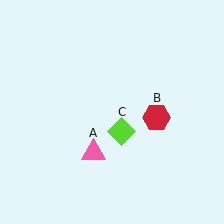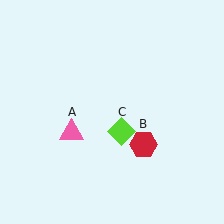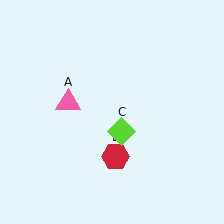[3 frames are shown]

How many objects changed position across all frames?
2 objects changed position: pink triangle (object A), red hexagon (object B).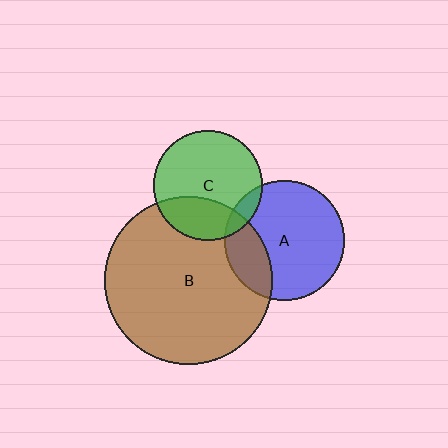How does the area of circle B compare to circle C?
Approximately 2.4 times.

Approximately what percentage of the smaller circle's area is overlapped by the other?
Approximately 10%.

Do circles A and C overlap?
Yes.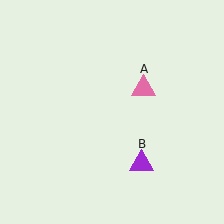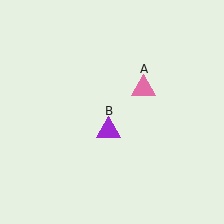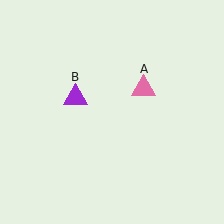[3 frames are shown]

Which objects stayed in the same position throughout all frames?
Pink triangle (object A) remained stationary.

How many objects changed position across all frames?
1 object changed position: purple triangle (object B).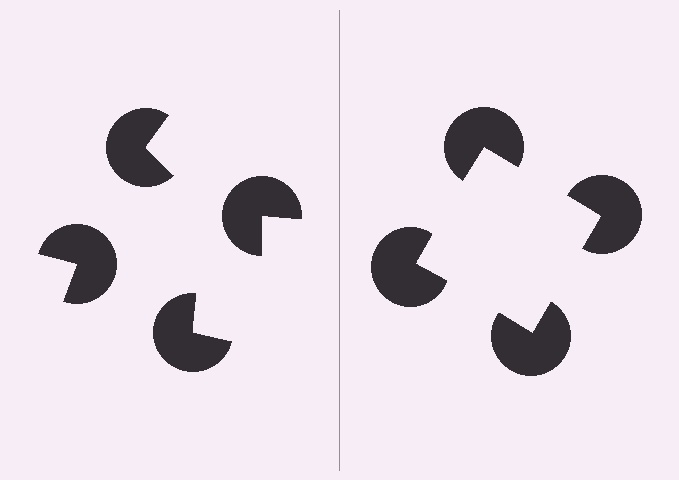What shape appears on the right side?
An illusory square.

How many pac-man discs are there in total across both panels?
8 — 4 on each side.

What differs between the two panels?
The pac-man discs are positioned identically on both sides; only the wedge orientations differ. On the right they align to a square; on the left they are misaligned.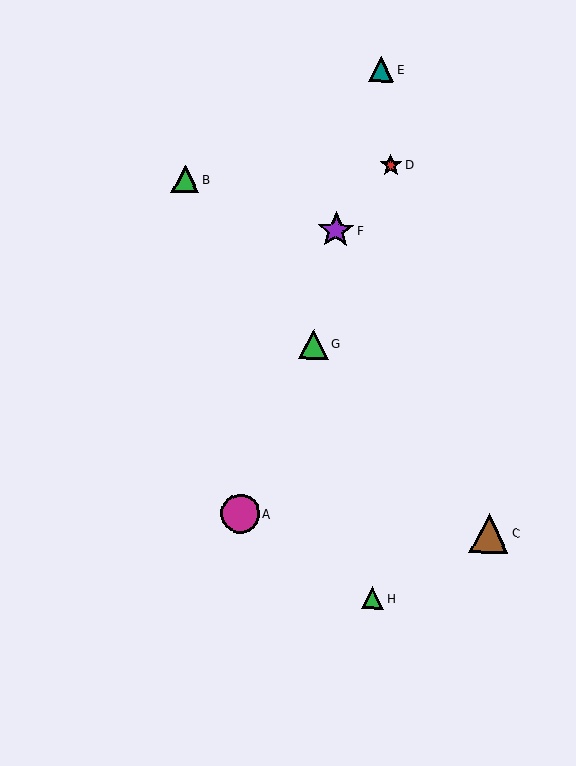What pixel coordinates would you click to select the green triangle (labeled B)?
Click at (185, 179) to select the green triangle B.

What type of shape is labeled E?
Shape E is a teal triangle.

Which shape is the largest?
The brown triangle (labeled C) is the largest.